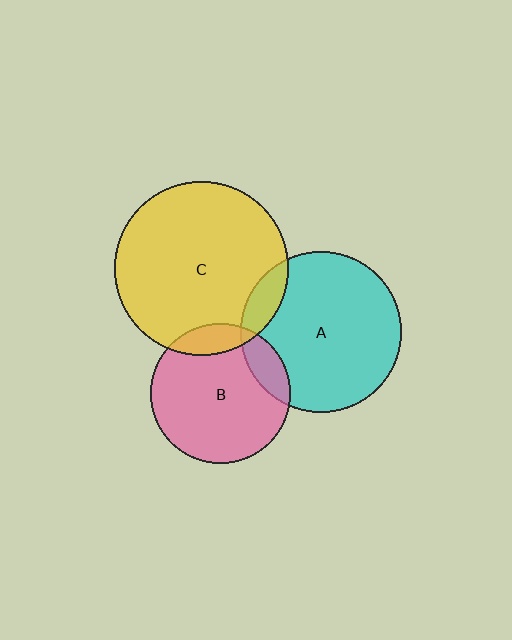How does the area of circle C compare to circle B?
Approximately 1.6 times.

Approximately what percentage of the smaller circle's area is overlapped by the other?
Approximately 15%.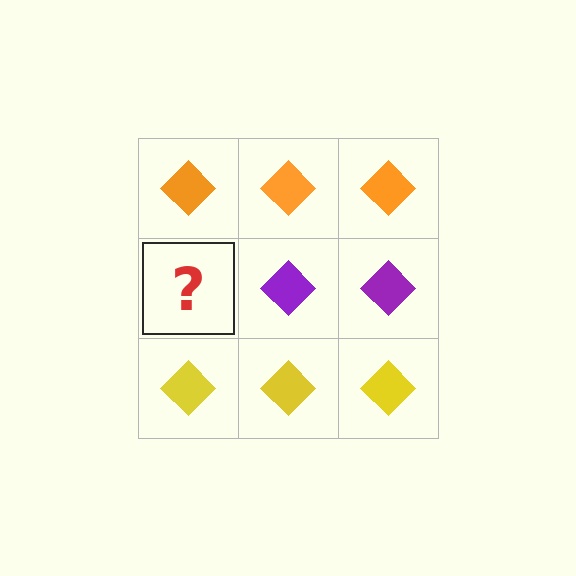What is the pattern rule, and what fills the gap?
The rule is that each row has a consistent color. The gap should be filled with a purple diamond.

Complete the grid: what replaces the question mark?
The question mark should be replaced with a purple diamond.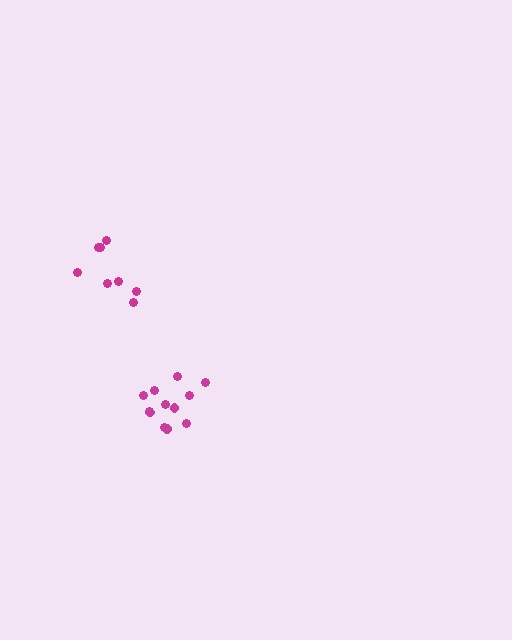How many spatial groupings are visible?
There are 2 spatial groupings.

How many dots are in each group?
Group 1: 12 dots, Group 2: 8 dots (20 total).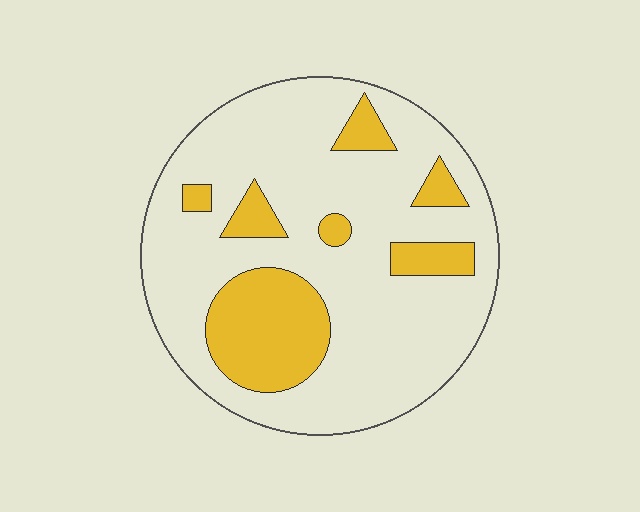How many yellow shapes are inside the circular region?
7.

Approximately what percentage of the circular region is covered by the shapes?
Approximately 20%.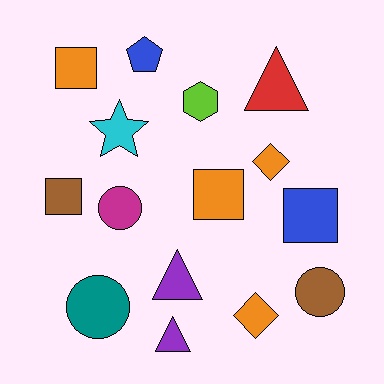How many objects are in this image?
There are 15 objects.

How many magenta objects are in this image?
There is 1 magenta object.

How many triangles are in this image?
There are 3 triangles.